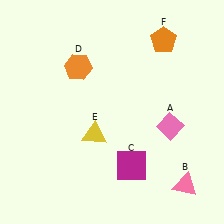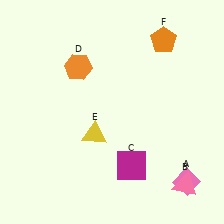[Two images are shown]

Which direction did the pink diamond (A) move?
The pink diamond (A) moved down.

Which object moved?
The pink diamond (A) moved down.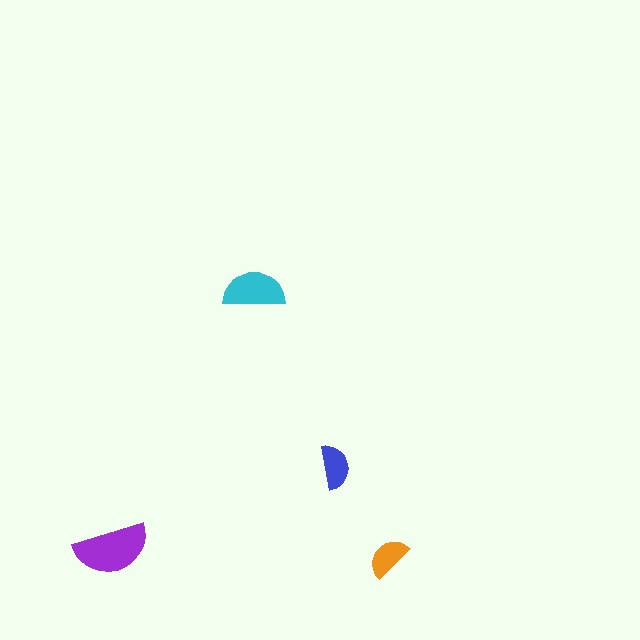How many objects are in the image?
There are 4 objects in the image.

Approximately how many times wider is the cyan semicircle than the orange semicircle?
About 1.5 times wider.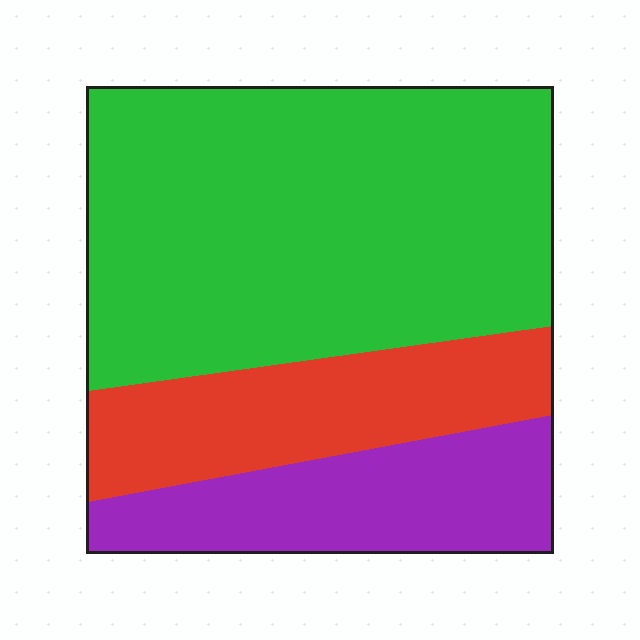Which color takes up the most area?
Green, at roughly 60%.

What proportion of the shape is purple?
Purple takes up about one fifth (1/5) of the shape.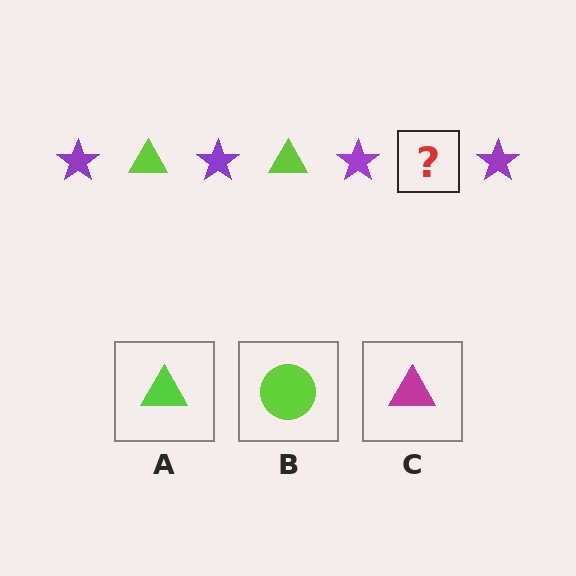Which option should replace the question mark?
Option A.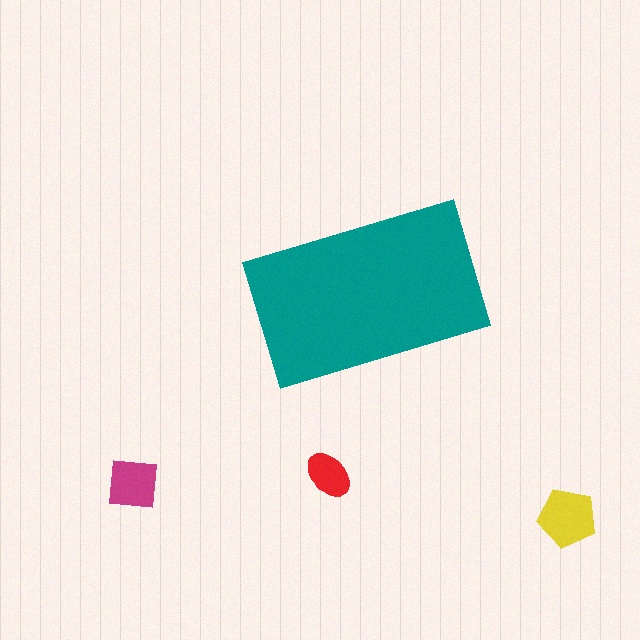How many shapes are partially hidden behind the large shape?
0 shapes are partially hidden.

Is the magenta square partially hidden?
No, the magenta square is fully visible.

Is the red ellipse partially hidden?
No, the red ellipse is fully visible.